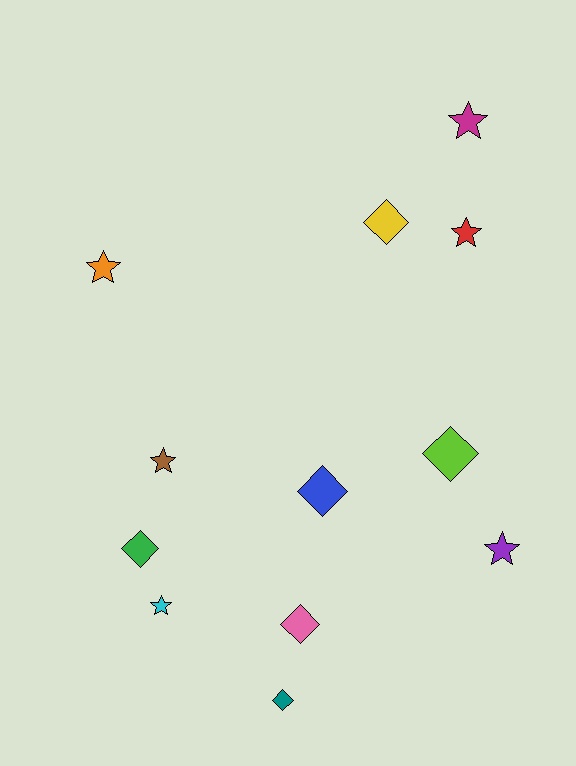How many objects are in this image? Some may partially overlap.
There are 12 objects.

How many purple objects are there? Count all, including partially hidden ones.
There is 1 purple object.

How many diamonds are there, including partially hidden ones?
There are 6 diamonds.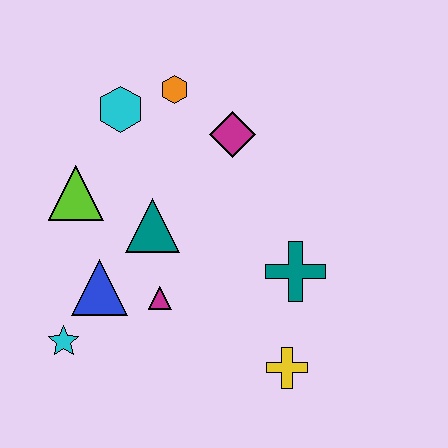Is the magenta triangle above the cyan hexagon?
No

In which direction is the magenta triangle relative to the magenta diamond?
The magenta triangle is below the magenta diamond.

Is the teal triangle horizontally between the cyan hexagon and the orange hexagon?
Yes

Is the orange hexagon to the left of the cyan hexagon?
No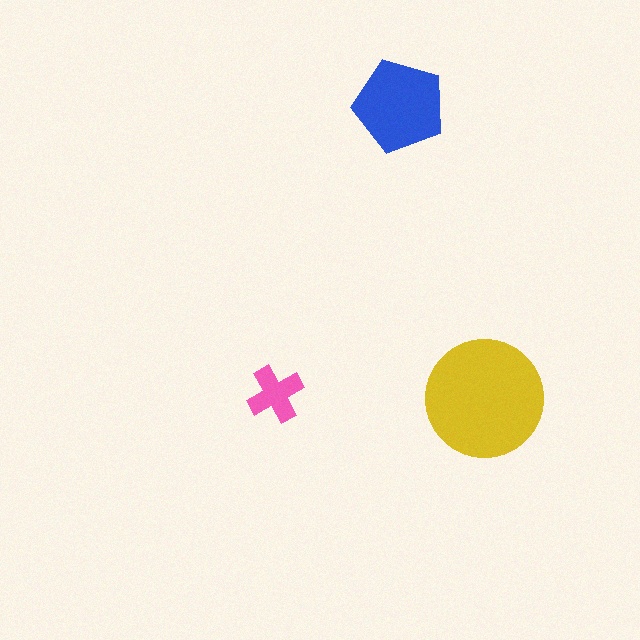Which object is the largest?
The yellow circle.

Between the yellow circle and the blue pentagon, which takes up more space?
The yellow circle.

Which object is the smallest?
The pink cross.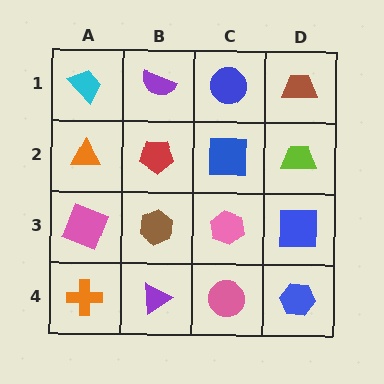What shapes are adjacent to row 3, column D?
A lime trapezoid (row 2, column D), a blue hexagon (row 4, column D), a pink hexagon (row 3, column C).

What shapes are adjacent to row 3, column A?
An orange triangle (row 2, column A), an orange cross (row 4, column A), a brown hexagon (row 3, column B).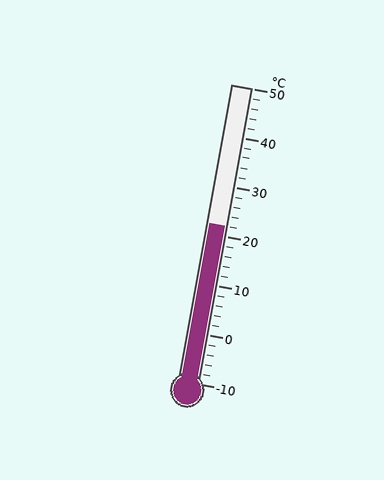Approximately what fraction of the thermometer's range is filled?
The thermometer is filled to approximately 55% of its range.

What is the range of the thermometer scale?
The thermometer scale ranges from -10°C to 50°C.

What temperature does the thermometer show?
The thermometer shows approximately 22°C.